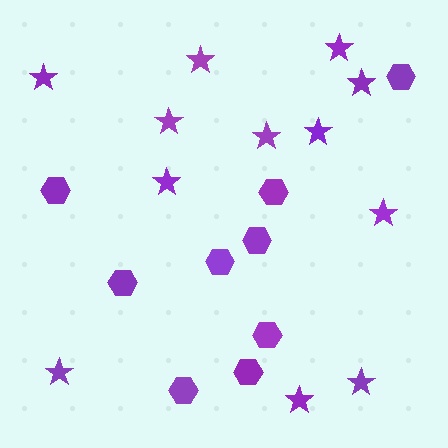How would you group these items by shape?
There are 2 groups: one group of hexagons (9) and one group of stars (12).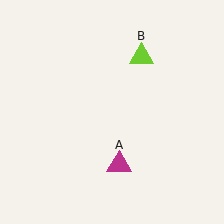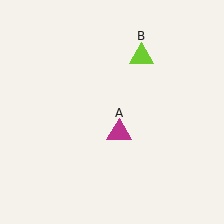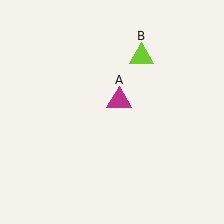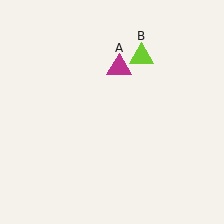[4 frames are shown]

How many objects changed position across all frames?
1 object changed position: magenta triangle (object A).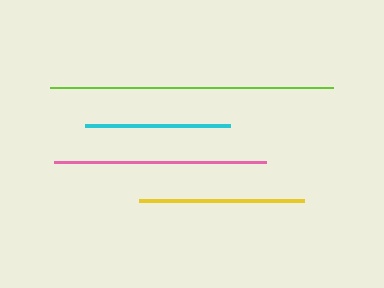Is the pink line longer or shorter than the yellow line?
The pink line is longer than the yellow line.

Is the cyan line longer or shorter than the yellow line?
The yellow line is longer than the cyan line.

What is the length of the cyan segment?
The cyan segment is approximately 145 pixels long.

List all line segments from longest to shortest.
From longest to shortest: lime, pink, yellow, cyan.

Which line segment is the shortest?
The cyan line is the shortest at approximately 145 pixels.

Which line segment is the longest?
The lime line is the longest at approximately 283 pixels.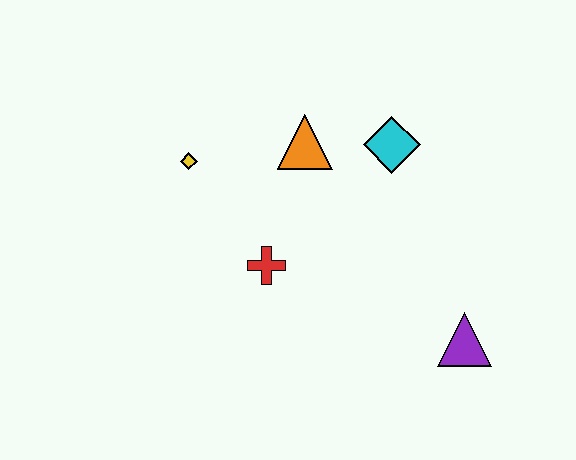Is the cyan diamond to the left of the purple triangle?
Yes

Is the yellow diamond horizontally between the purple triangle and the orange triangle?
No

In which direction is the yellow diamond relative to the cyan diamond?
The yellow diamond is to the left of the cyan diamond.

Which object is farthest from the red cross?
The purple triangle is farthest from the red cross.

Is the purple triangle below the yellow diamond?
Yes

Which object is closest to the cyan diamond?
The orange triangle is closest to the cyan diamond.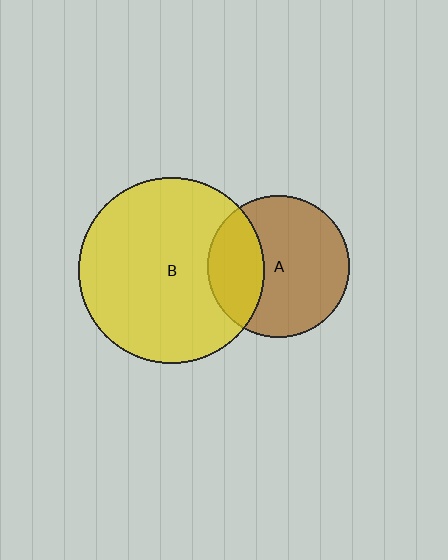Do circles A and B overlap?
Yes.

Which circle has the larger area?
Circle B (yellow).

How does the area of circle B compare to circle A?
Approximately 1.7 times.